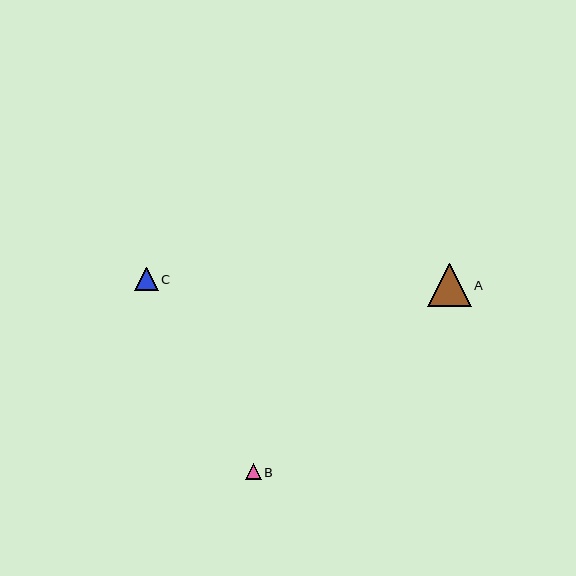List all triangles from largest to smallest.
From largest to smallest: A, C, B.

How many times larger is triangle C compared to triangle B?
Triangle C is approximately 1.5 times the size of triangle B.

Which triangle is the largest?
Triangle A is the largest with a size of approximately 44 pixels.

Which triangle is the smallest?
Triangle B is the smallest with a size of approximately 16 pixels.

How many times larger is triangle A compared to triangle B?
Triangle A is approximately 2.7 times the size of triangle B.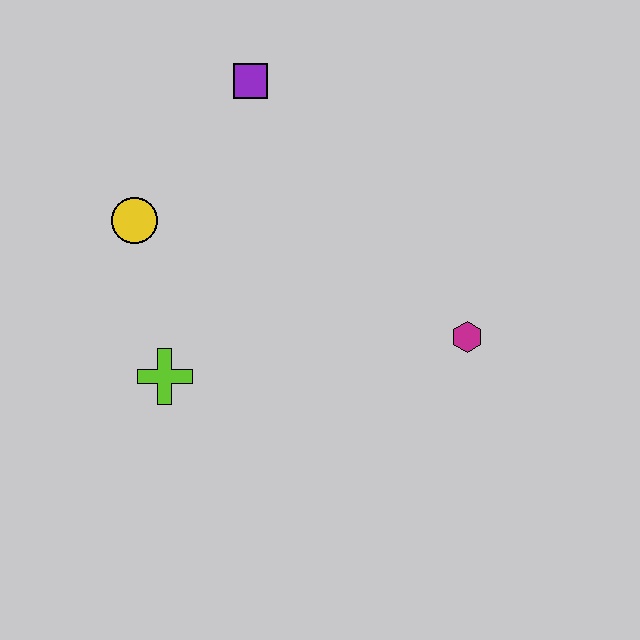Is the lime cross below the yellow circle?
Yes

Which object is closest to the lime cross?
The yellow circle is closest to the lime cross.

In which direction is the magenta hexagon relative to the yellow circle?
The magenta hexagon is to the right of the yellow circle.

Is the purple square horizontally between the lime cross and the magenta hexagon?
Yes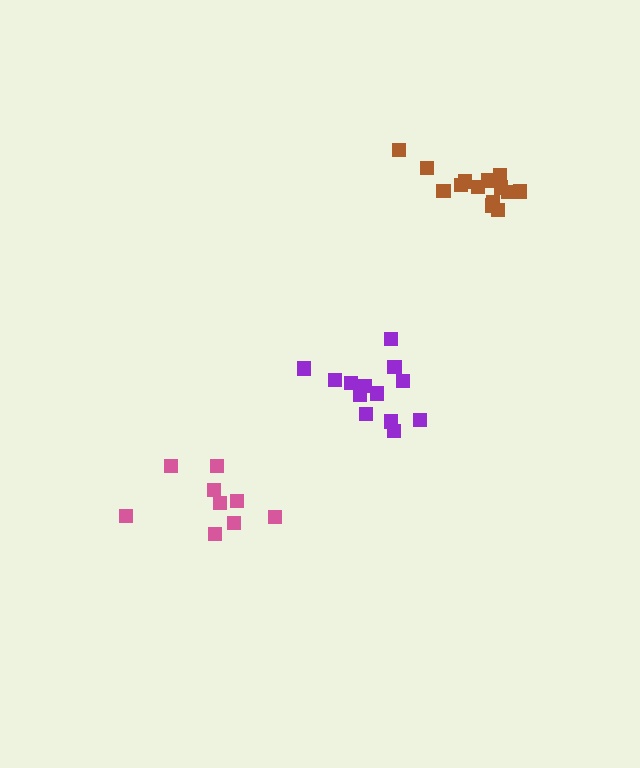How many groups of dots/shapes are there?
There are 3 groups.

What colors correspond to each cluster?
The clusters are colored: pink, purple, brown.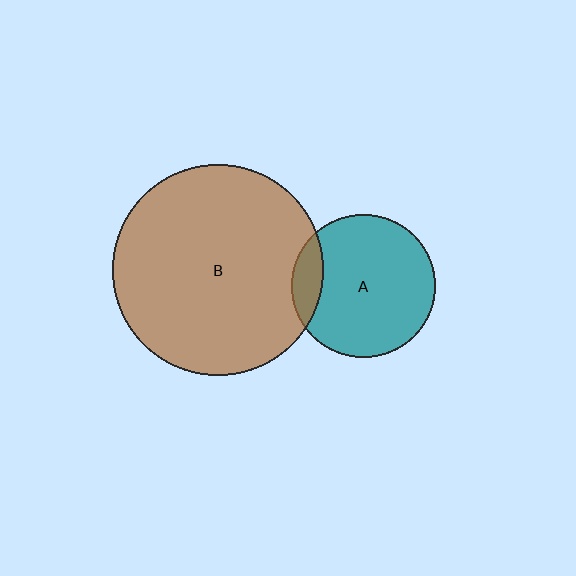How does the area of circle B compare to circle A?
Approximately 2.1 times.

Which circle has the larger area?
Circle B (brown).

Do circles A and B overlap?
Yes.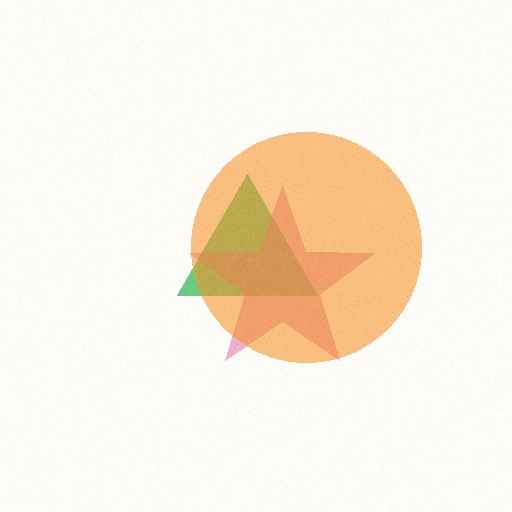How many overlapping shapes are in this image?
There are 3 overlapping shapes in the image.